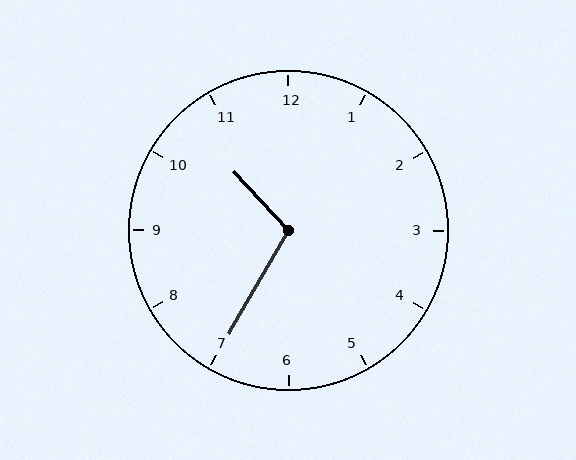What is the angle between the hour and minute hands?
Approximately 108 degrees.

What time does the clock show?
10:35.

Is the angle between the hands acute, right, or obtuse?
It is obtuse.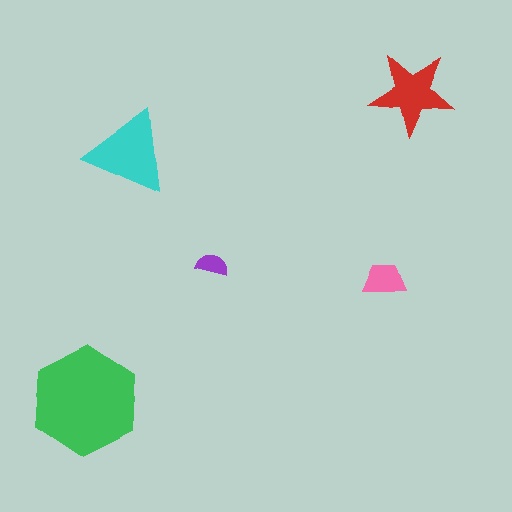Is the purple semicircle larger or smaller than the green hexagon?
Smaller.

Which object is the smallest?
The purple semicircle.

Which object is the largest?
The green hexagon.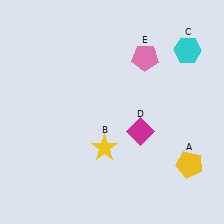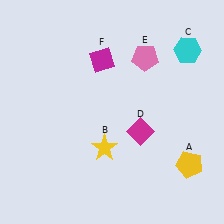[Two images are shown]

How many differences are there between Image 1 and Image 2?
There is 1 difference between the two images.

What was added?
A magenta diamond (F) was added in Image 2.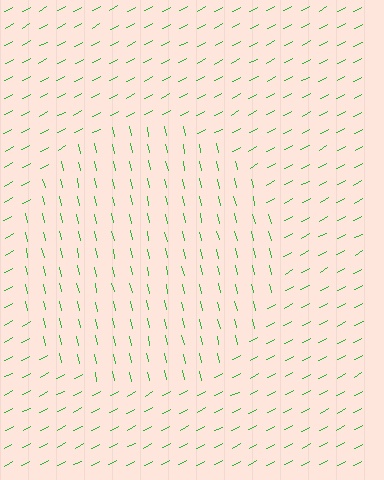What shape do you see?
I see a circle.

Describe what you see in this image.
The image is filled with small green line segments. A circle region in the image has lines oriented differently from the surrounding lines, creating a visible texture boundary.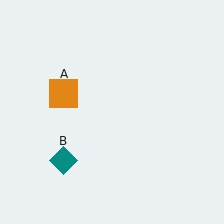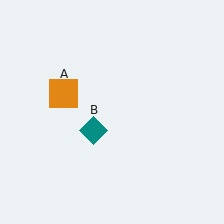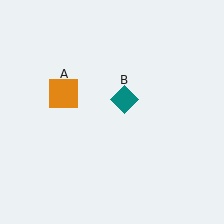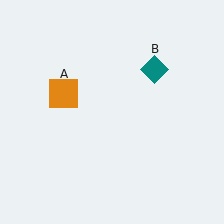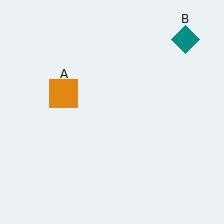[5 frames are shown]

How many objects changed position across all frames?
1 object changed position: teal diamond (object B).